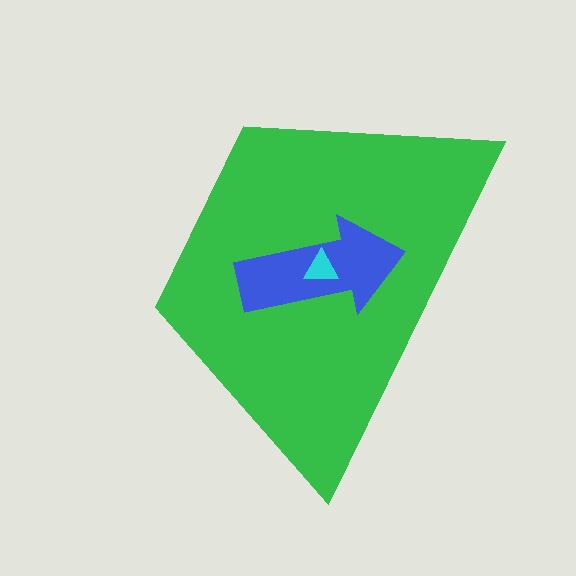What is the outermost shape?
The green trapezoid.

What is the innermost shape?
The cyan triangle.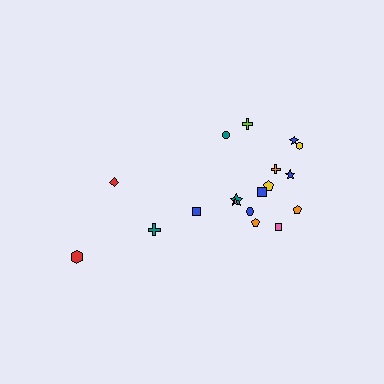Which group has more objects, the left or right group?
The right group.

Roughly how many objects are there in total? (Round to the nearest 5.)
Roughly 20 objects in total.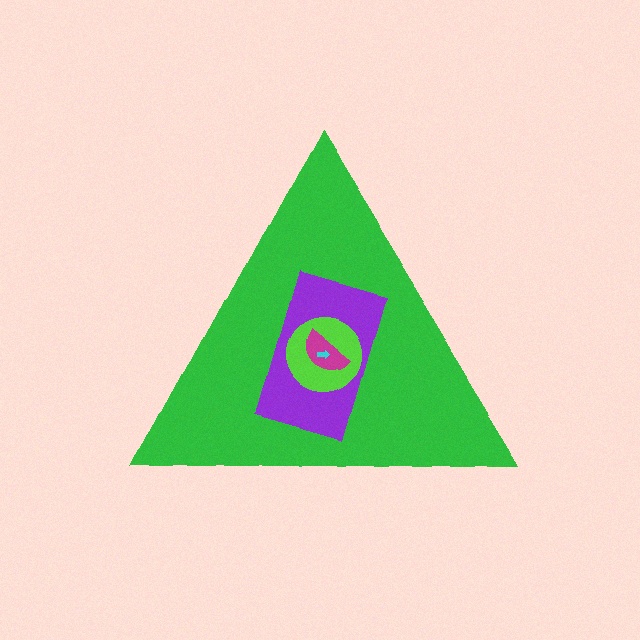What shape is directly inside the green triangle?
The purple rectangle.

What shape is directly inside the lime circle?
The magenta semicircle.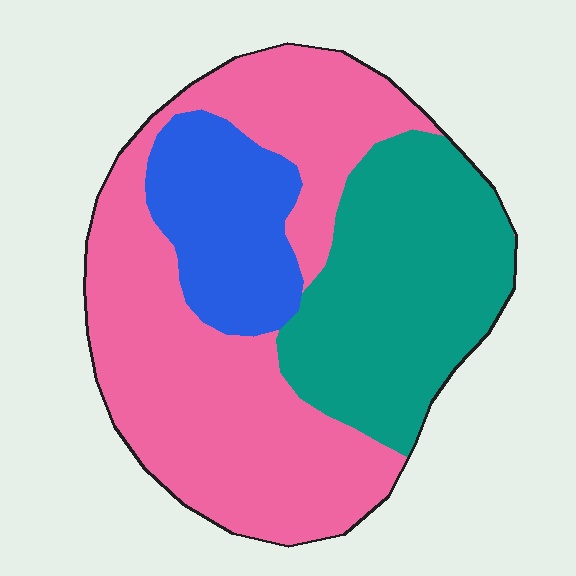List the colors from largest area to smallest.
From largest to smallest: pink, teal, blue.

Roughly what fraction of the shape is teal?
Teal covers around 30% of the shape.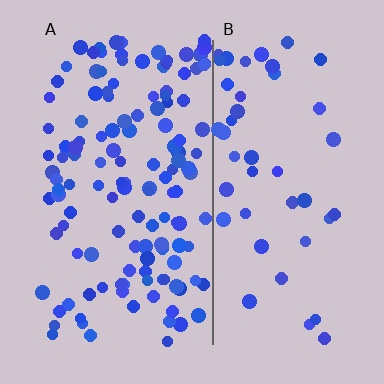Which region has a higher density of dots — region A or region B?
A (the left).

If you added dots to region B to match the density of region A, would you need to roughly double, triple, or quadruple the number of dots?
Approximately triple.